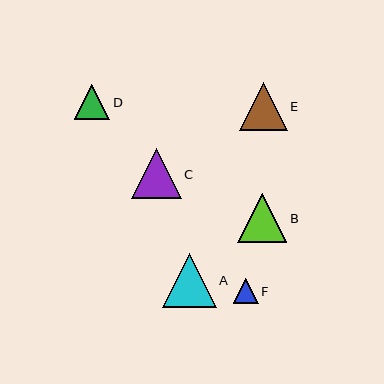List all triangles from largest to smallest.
From largest to smallest: A, C, B, E, D, F.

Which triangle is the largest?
Triangle A is the largest with a size of approximately 54 pixels.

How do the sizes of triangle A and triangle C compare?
Triangle A and triangle C are approximately the same size.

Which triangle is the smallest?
Triangle F is the smallest with a size of approximately 24 pixels.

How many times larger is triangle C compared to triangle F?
Triangle C is approximately 2.0 times the size of triangle F.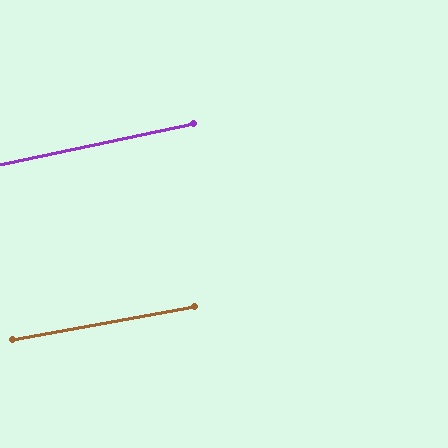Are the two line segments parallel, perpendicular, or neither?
Parallel — their directions differ by only 1.6°.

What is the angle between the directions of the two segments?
Approximately 2 degrees.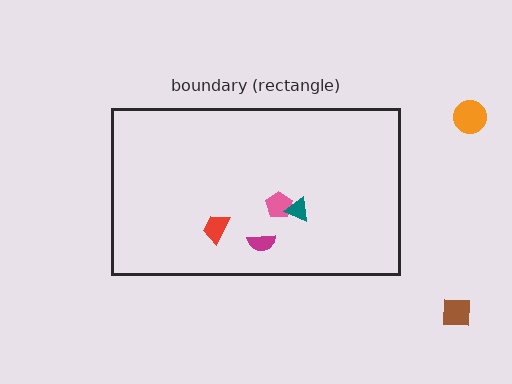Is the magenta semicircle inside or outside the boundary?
Inside.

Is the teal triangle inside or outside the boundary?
Inside.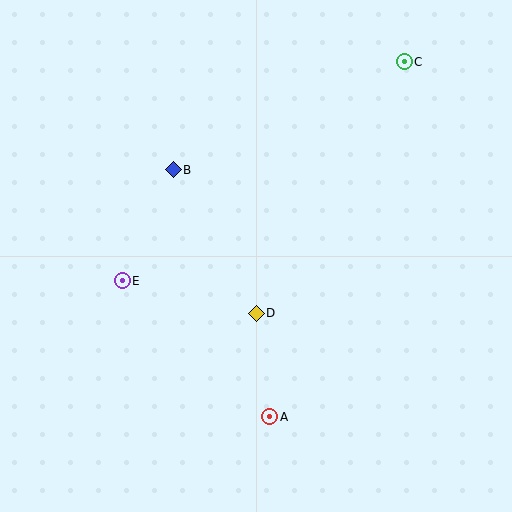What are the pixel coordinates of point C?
Point C is at (404, 62).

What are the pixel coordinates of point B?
Point B is at (173, 170).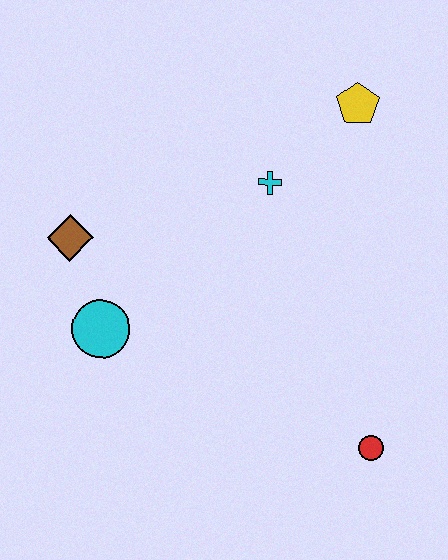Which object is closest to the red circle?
The cyan cross is closest to the red circle.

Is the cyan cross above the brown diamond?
Yes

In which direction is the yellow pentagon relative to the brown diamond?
The yellow pentagon is to the right of the brown diamond.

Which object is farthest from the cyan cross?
The red circle is farthest from the cyan cross.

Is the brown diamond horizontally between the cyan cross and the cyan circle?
No